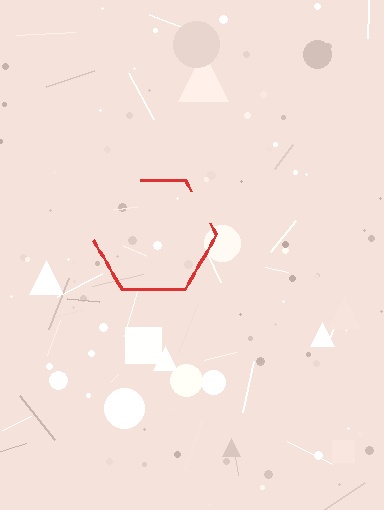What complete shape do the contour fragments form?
The contour fragments form a hexagon.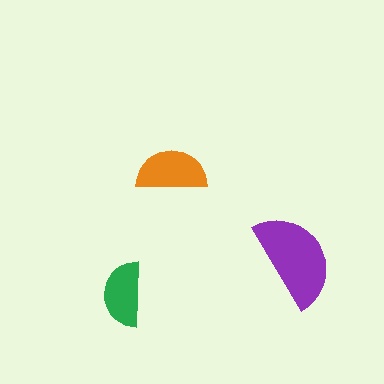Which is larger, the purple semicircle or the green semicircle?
The purple one.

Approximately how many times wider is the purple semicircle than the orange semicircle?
About 1.5 times wider.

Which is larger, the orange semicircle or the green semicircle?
The orange one.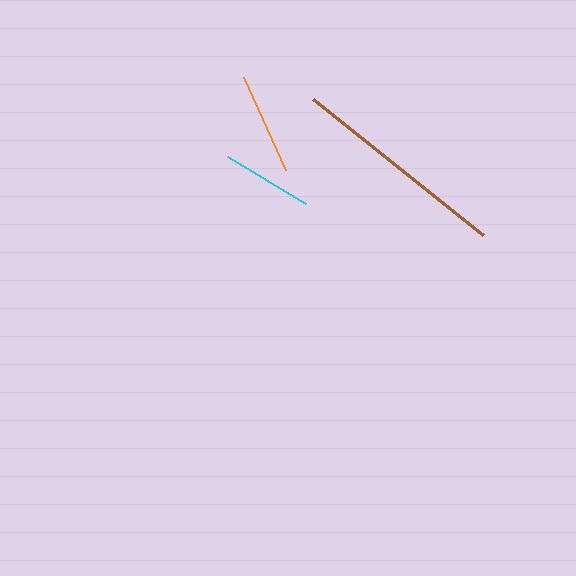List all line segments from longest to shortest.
From longest to shortest: brown, orange, cyan.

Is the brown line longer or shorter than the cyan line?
The brown line is longer than the cyan line.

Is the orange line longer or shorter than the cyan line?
The orange line is longer than the cyan line.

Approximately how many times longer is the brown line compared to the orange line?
The brown line is approximately 2.2 times the length of the orange line.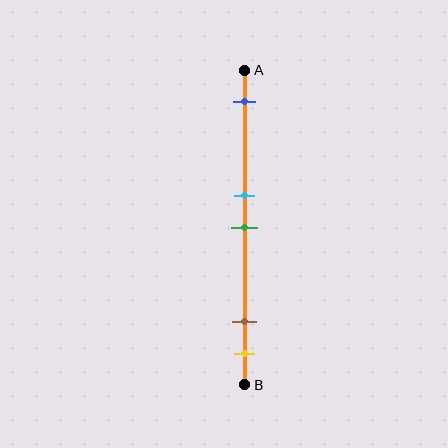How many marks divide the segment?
There are 5 marks dividing the segment.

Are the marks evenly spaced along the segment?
No, the marks are not evenly spaced.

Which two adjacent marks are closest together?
The cyan and green marks are the closest adjacent pair.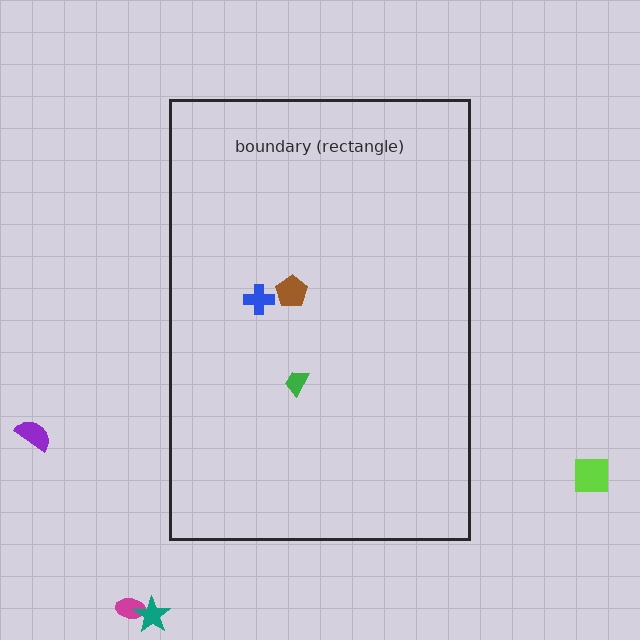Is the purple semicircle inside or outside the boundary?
Outside.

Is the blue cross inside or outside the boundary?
Inside.